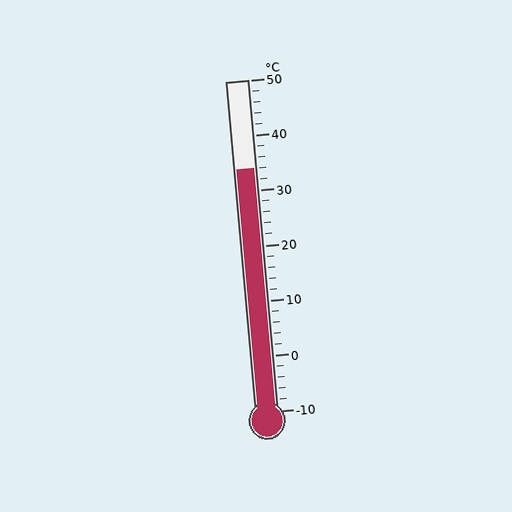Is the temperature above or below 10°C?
The temperature is above 10°C.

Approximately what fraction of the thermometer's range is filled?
The thermometer is filled to approximately 75% of its range.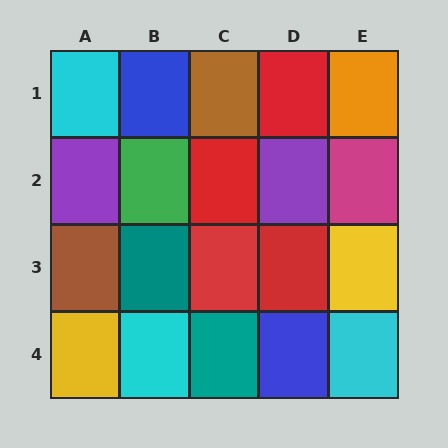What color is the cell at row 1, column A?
Cyan.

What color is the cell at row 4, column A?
Yellow.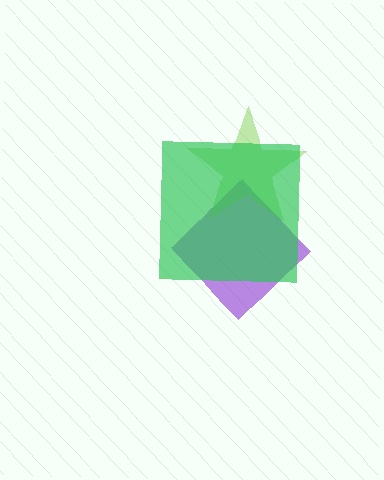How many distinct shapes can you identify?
There are 3 distinct shapes: a purple diamond, a lime star, a green square.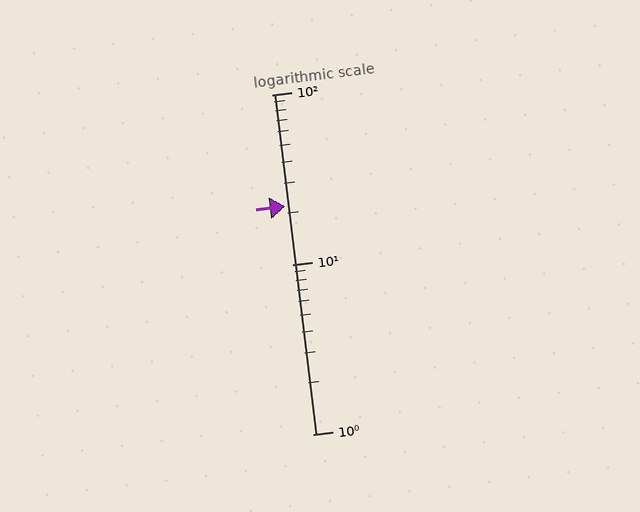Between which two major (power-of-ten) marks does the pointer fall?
The pointer is between 10 and 100.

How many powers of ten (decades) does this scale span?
The scale spans 2 decades, from 1 to 100.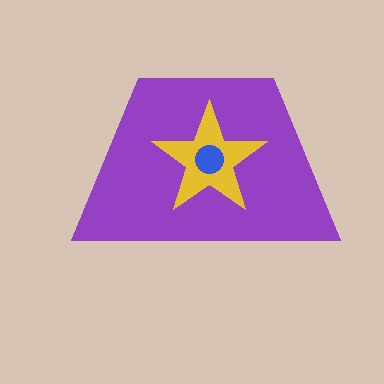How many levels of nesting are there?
3.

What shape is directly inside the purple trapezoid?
The yellow star.